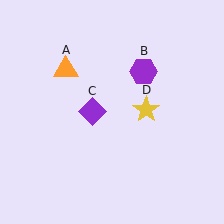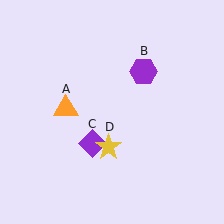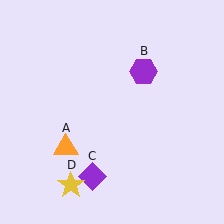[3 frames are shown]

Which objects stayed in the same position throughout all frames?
Purple hexagon (object B) remained stationary.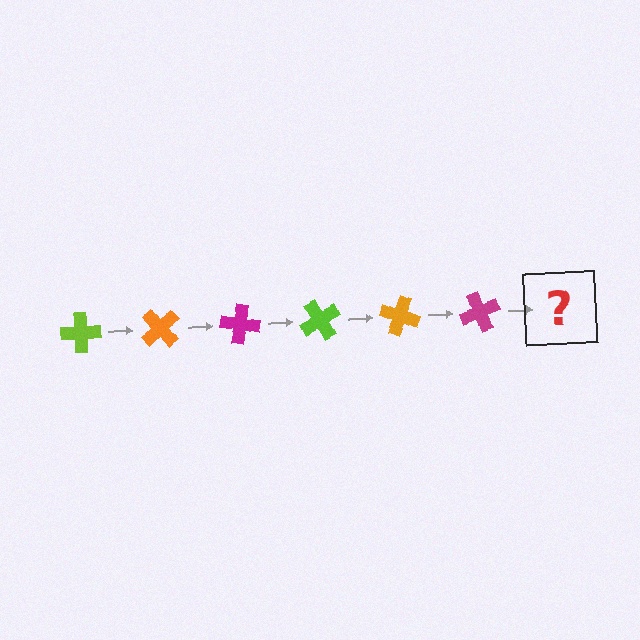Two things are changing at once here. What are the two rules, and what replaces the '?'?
The two rules are that it rotates 50 degrees each step and the color cycles through lime, orange, and magenta. The '?' should be a lime cross, rotated 300 degrees from the start.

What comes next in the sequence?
The next element should be a lime cross, rotated 300 degrees from the start.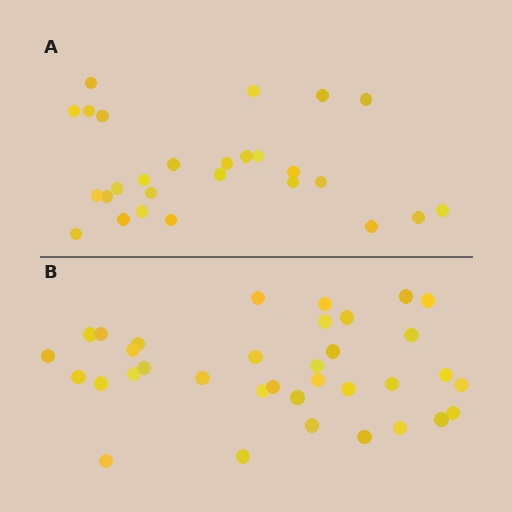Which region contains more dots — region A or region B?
Region B (the bottom region) has more dots.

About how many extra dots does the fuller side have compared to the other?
Region B has roughly 8 or so more dots than region A.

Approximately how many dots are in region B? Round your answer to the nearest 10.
About 40 dots. (The exact count is 35, which rounds to 40.)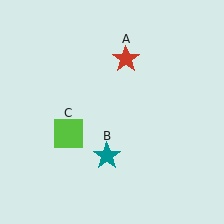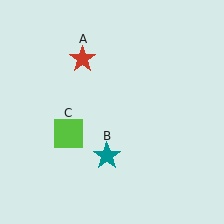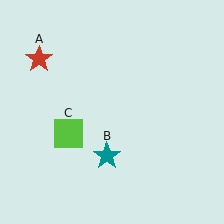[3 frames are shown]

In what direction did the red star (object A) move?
The red star (object A) moved left.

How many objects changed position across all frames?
1 object changed position: red star (object A).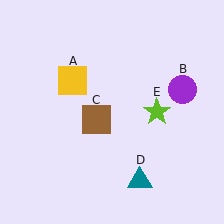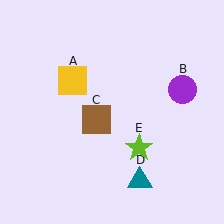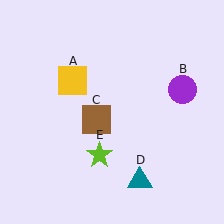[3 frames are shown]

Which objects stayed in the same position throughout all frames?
Yellow square (object A) and purple circle (object B) and brown square (object C) and teal triangle (object D) remained stationary.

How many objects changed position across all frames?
1 object changed position: lime star (object E).